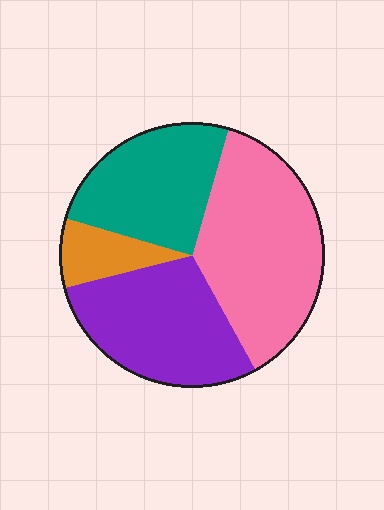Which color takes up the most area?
Pink, at roughly 35%.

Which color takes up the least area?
Orange, at roughly 10%.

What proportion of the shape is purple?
Purple takes up between a quarter and a half of the shape.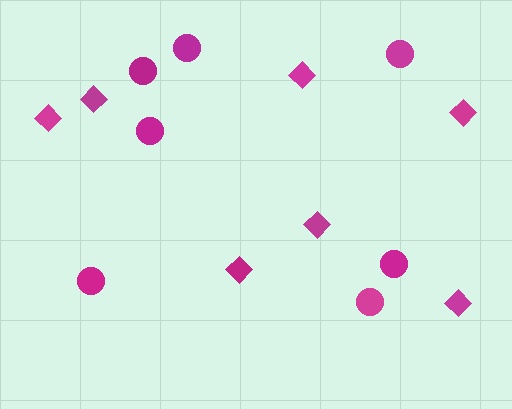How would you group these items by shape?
There are 2 groups: one group of circles (7) and one group of diamonds (7).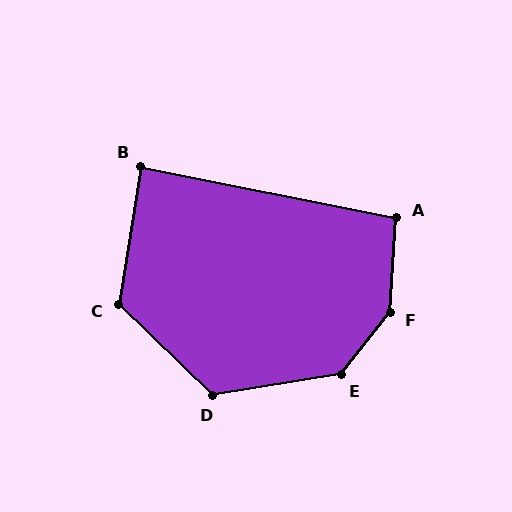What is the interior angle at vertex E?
Approximately 138 degrees (obtuse).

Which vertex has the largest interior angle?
F, at approximately 145 degrees.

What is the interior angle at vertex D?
Approximately 127 degrees (obtuse).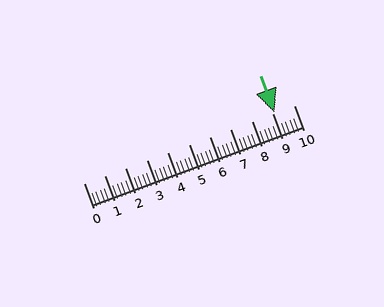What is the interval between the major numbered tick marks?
The major tick marks are spaced 1 units apart.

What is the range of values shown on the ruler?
The ruler shows values from 0 to 10.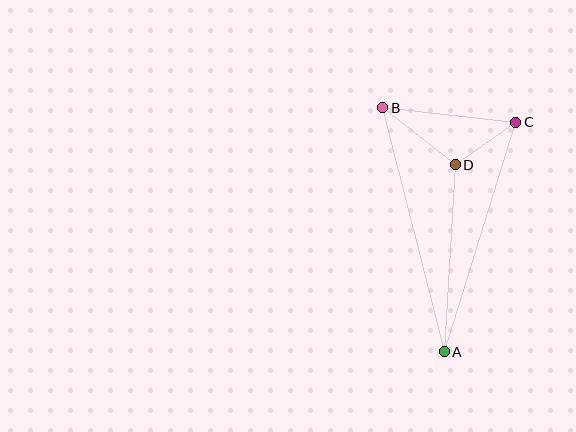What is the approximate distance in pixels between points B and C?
The distance between B and C is approximately 134 pixels.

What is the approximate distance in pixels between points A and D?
The distance between A and D is approximately 187 pixels.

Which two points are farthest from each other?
Points A and B are farthest from each other.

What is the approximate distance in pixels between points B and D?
The distance between B and D is approximately 92 pixels.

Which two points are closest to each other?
Points C and D are closest to each other.